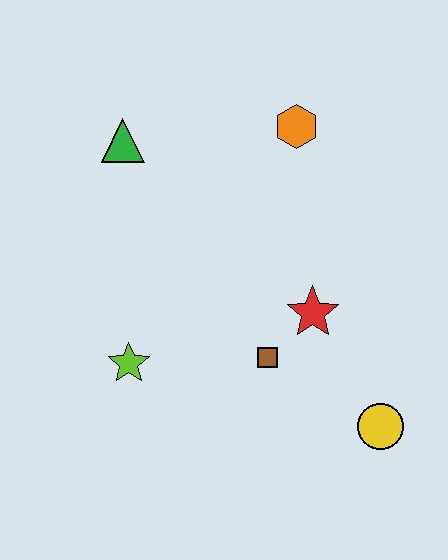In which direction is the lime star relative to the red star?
The lime star is to the left of the red star.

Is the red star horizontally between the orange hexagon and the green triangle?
No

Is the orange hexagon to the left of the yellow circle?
Yes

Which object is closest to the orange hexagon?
The green triangle is closest to the orange hexagon.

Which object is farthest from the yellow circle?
The green triangle is farthest from the yellow circle.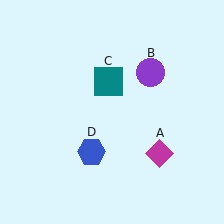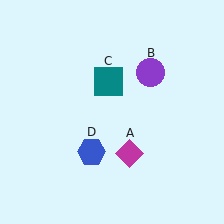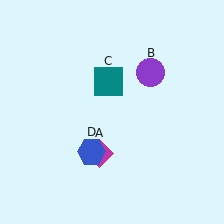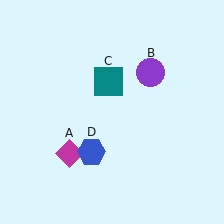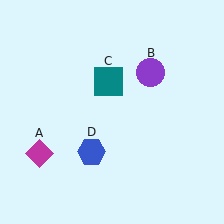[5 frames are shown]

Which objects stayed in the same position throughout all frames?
Purple circle (object B) and teal square (object C) and blue hexagon (object D) remained stationary.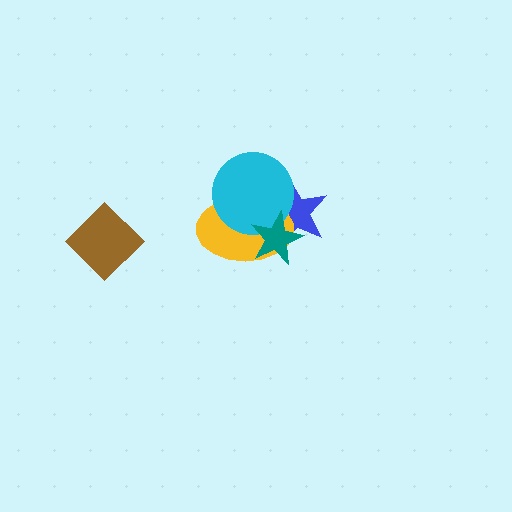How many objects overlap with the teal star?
3 objects overlap with the teal star.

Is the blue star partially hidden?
Yes, it is partially covered by another shape.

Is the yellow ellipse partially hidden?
Yes, it is partially covered by another shape.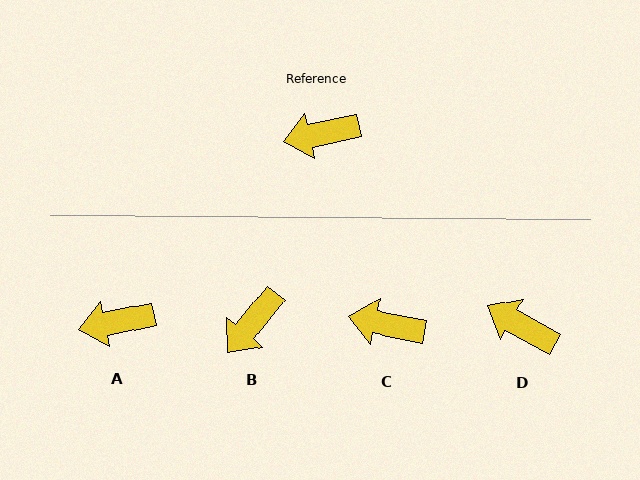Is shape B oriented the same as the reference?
No, it is off by about 40 degrees.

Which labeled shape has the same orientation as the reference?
A.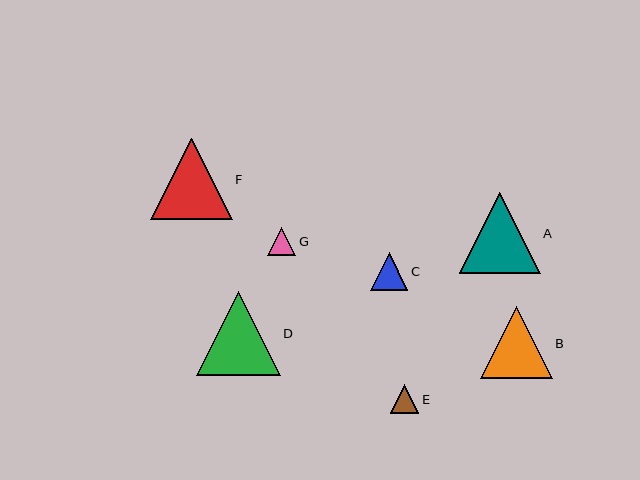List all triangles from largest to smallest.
From largest to smallest: D, F, A, B, C, E, G.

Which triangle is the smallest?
Triangle G is the smallest with a size of approximately 28 pixels.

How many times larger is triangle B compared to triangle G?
Triangle B is approximately 2.6 times the size of triangle G.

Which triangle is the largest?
Triangle D is the largest with a size of approximately 84 pixels.